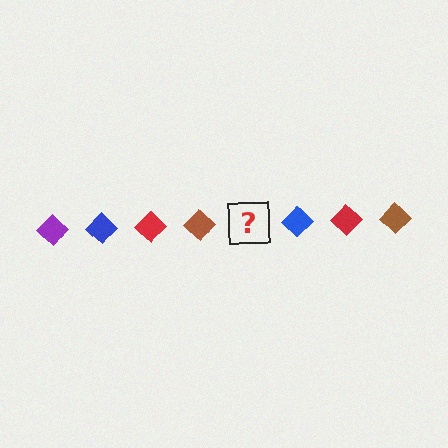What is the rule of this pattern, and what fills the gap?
The rule is that the pattern cycles through purple, blue, red, brown diamonds. The gap should be filled with a purple diamond.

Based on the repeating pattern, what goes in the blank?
The blank should be a purple diamond.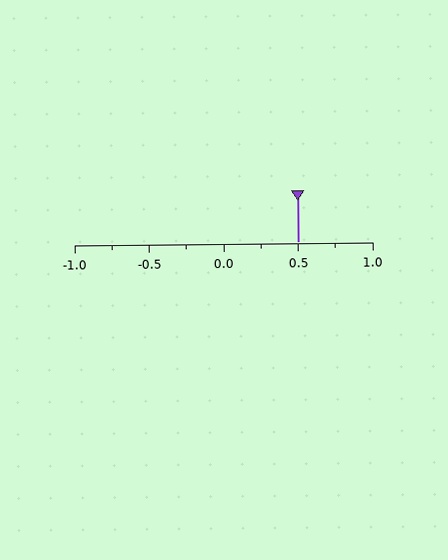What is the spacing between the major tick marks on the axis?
The major ticks are spaced 0.5 apart.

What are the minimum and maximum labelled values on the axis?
The axis runs from -1.0 to 1.0.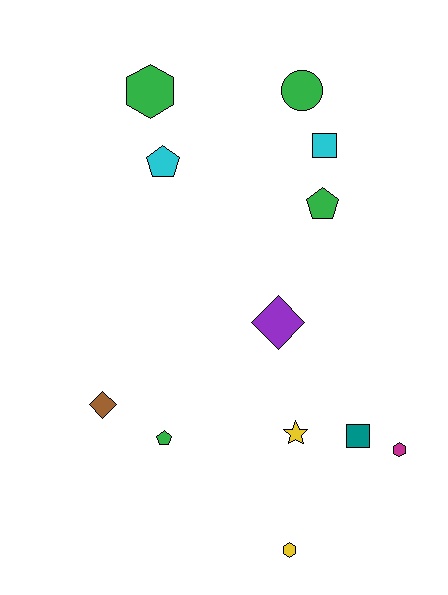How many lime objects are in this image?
There are no lime objects.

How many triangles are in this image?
There are no triangles.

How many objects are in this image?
There are 12 objects.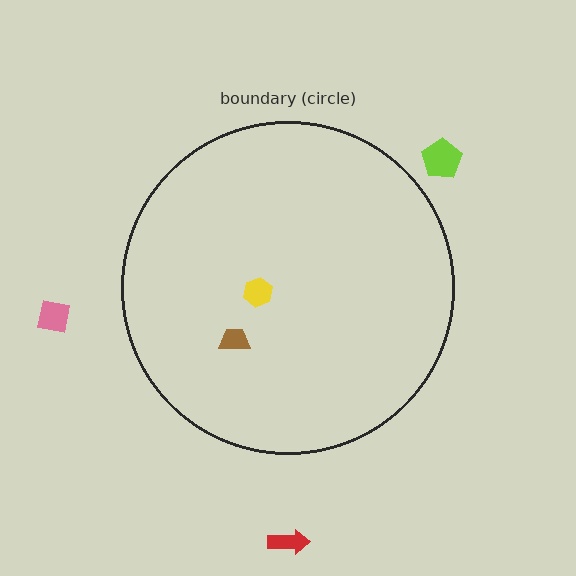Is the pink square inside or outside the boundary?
Outside.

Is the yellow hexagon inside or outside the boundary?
Inside.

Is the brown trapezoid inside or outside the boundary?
Inside.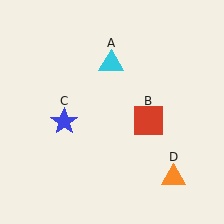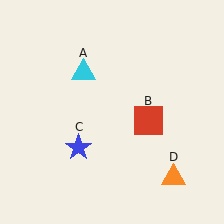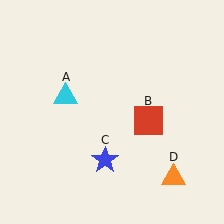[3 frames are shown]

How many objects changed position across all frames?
2 objects changed position: cyan triangle (object A), blue star (object C).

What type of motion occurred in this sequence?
The cyan triangle (object A), blue star (object C) rotated counterclockwise around the center of the scene.